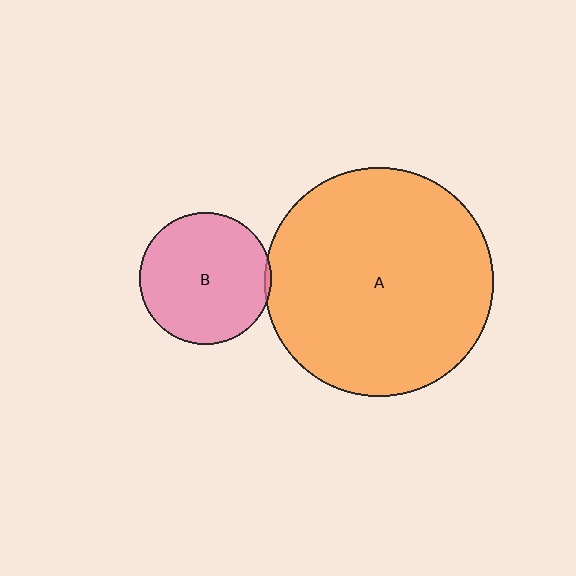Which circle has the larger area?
Circle A (orange).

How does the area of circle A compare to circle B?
Approximately 3.0 times.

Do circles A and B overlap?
Yes.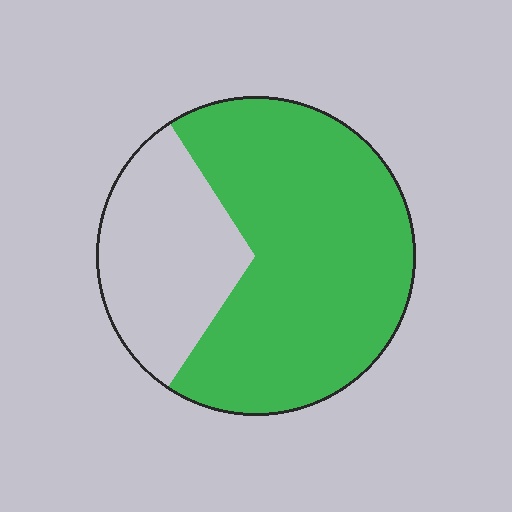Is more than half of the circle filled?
Yes.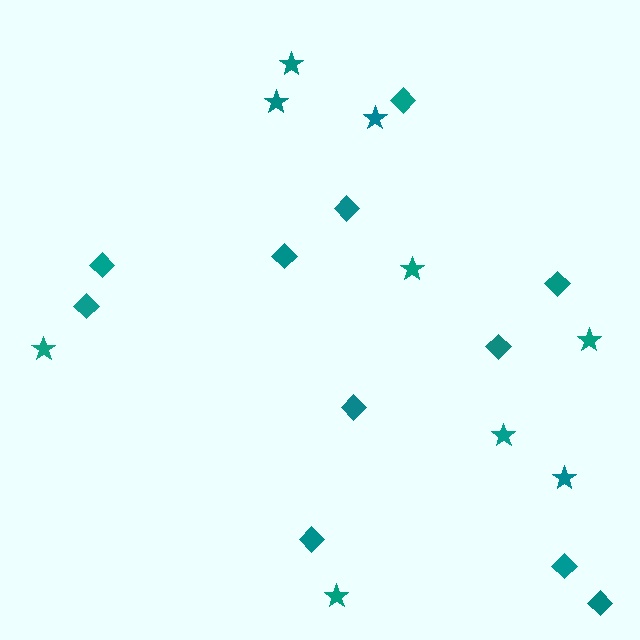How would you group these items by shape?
There are 2 groups: one group of diamonds (11) and one group of stars (9).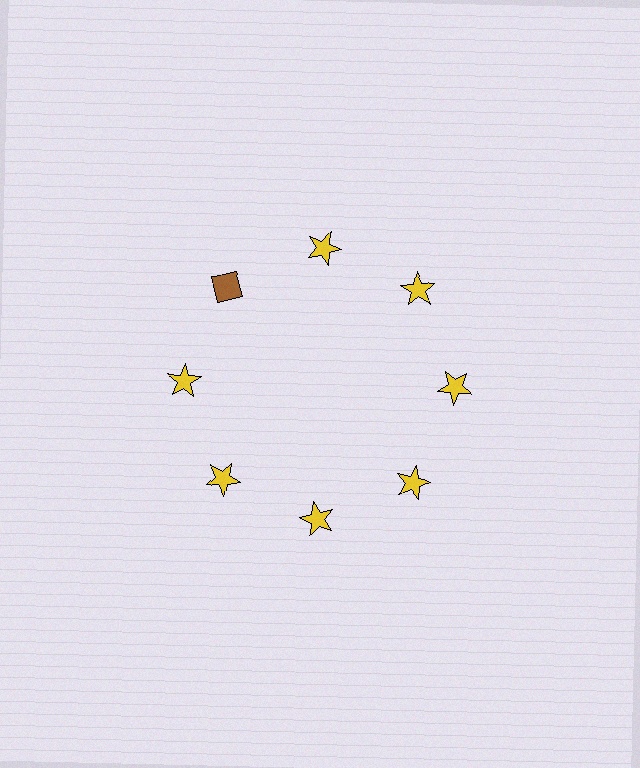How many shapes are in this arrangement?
There are 8 shapes arranged in a ring pattern.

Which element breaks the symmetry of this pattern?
The brown diamond at roughly the 10 o'clock position breaks the symmetry. All other shapes are yellow stars.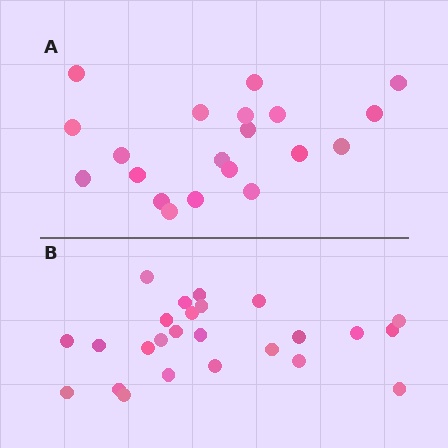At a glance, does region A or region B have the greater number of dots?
Region B (the bottom region) has more dots.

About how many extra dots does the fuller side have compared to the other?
Region B has about 5 more dots than region A.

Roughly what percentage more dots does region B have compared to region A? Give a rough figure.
About 25% more.